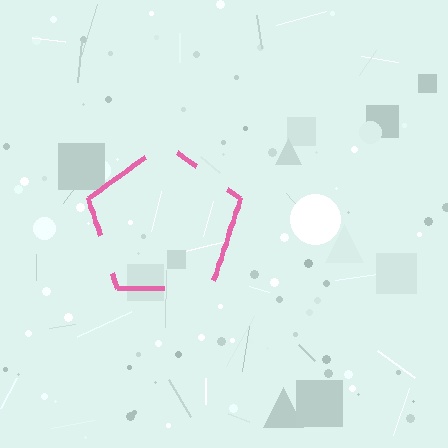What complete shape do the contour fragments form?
The contour fragments form a pentagon.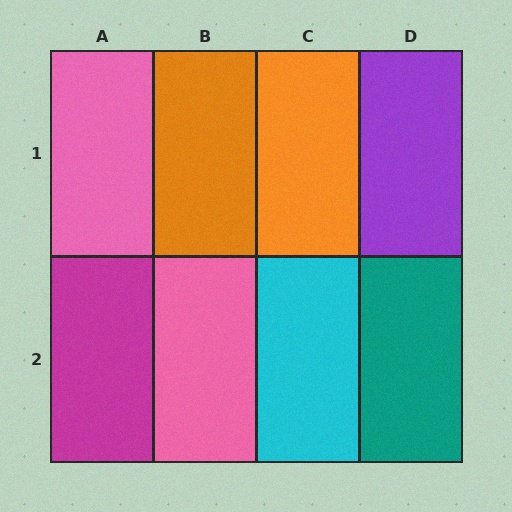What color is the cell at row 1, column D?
Purple.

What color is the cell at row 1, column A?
Pink.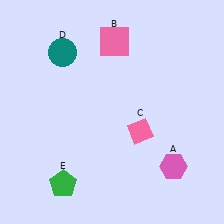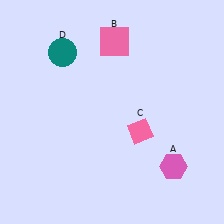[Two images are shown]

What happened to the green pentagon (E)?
The green pentagon (E) was removed in Image 2. It was in the bottom-left area of Image 1.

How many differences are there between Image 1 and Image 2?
There is 1 difference between the two images.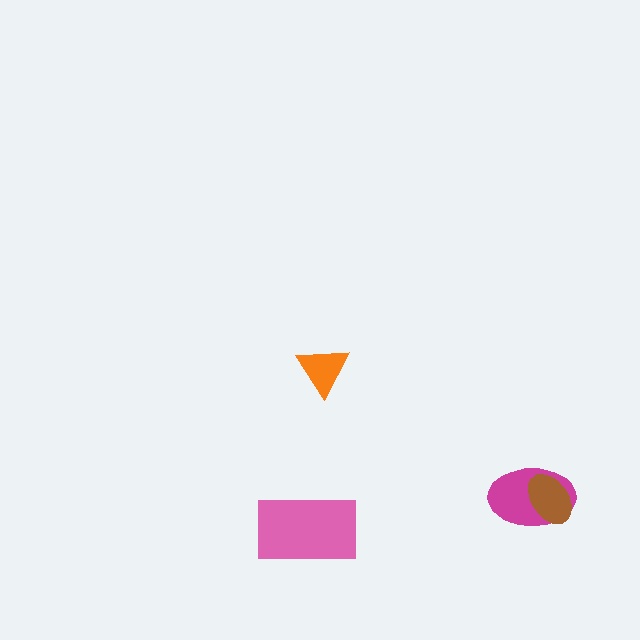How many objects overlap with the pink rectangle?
0 objects overlap with the pink rectangle.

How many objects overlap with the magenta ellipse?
1 object overlaps with the magenta ellipse.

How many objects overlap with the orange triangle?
0 objects overlap with the orange triangle.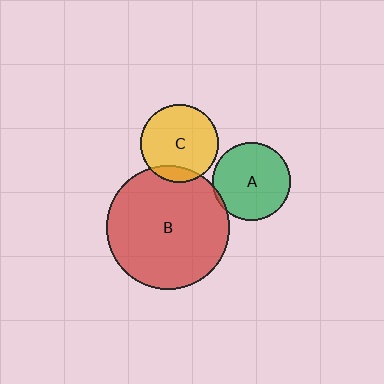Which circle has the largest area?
Circle B (red).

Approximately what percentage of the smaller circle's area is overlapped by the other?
Approximately 10%.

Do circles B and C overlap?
Yes.